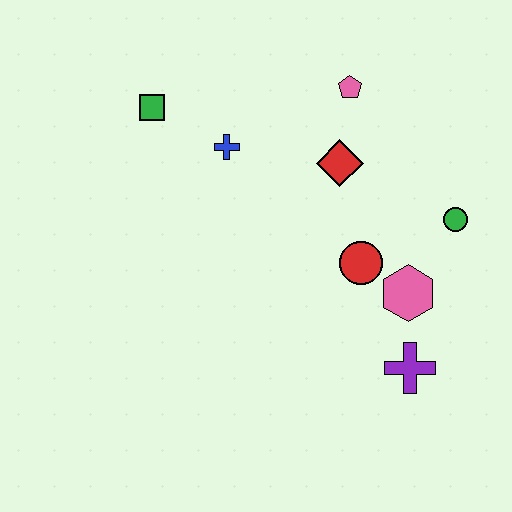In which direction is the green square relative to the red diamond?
The green square is to the left of the red diamond.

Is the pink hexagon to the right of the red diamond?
Yes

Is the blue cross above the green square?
No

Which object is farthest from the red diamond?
The purple cross is farthest from the red diamond.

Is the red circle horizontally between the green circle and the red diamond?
Yes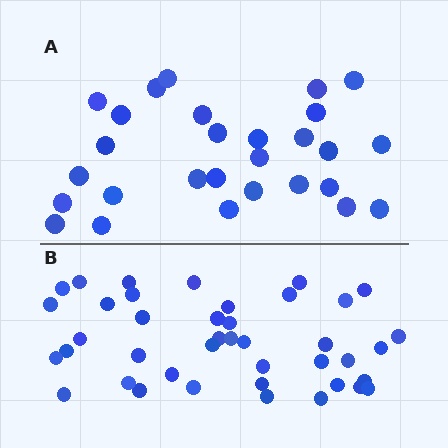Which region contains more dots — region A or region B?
Region B (the bottom region) has more dots.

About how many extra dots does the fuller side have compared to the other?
Region B has approximately 15 more dots than region A.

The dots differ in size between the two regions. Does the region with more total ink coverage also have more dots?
No. Region A has more total ink coverage because its dots are larger, but region B actually contains more individual dots. Total area can be misleading — the number of items is what matters here.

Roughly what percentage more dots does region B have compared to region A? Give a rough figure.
About 45% more.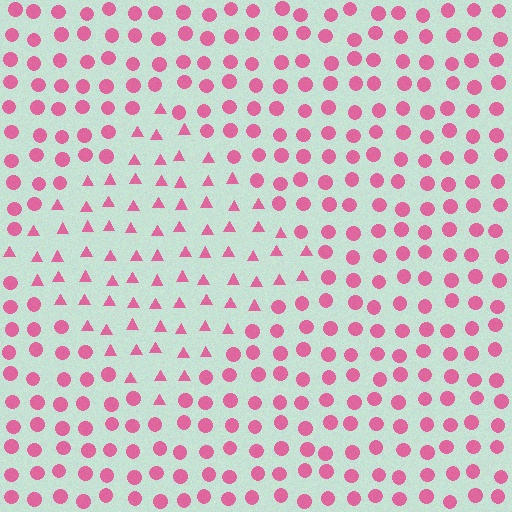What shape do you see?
I see a diamond.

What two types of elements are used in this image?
The image uses triangles inside the diamond region and circles outside it.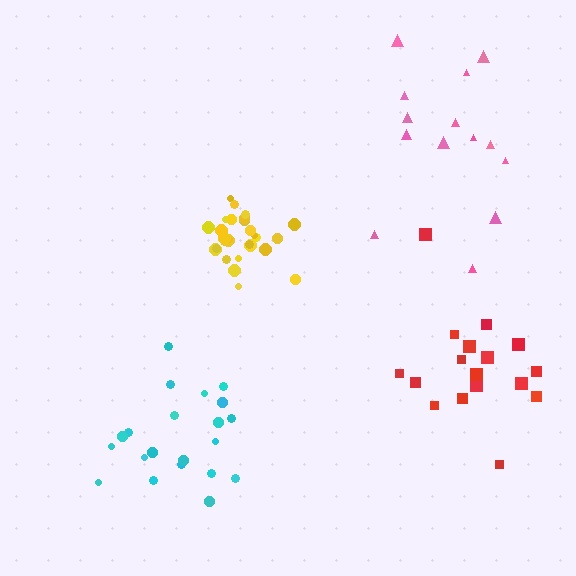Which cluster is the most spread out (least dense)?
Pink.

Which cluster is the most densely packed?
Yellow.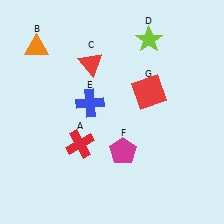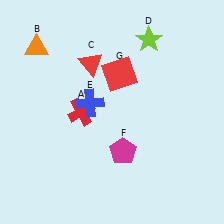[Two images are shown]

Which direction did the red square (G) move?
The red square (G) moved left.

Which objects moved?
The objects that moved are: the red cross (A), the red square (G).